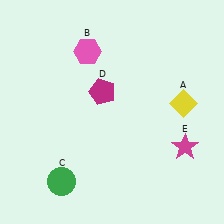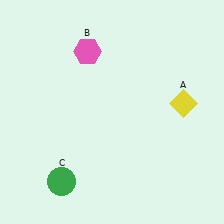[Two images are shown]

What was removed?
The magenta pentagon (D), the magenta star (E) were removed in Image 2.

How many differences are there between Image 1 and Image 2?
There are 2 differences between the two images.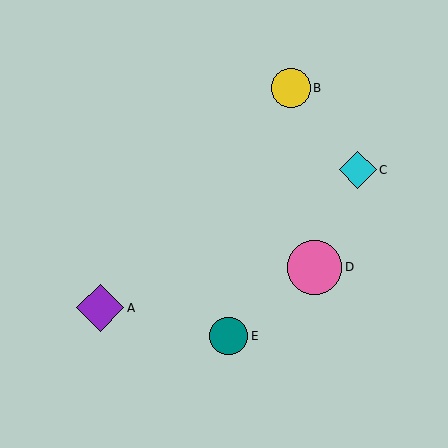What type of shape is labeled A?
Shape A is a purple diamond.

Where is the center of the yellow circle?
The center of the yellow circle is at (291, 88).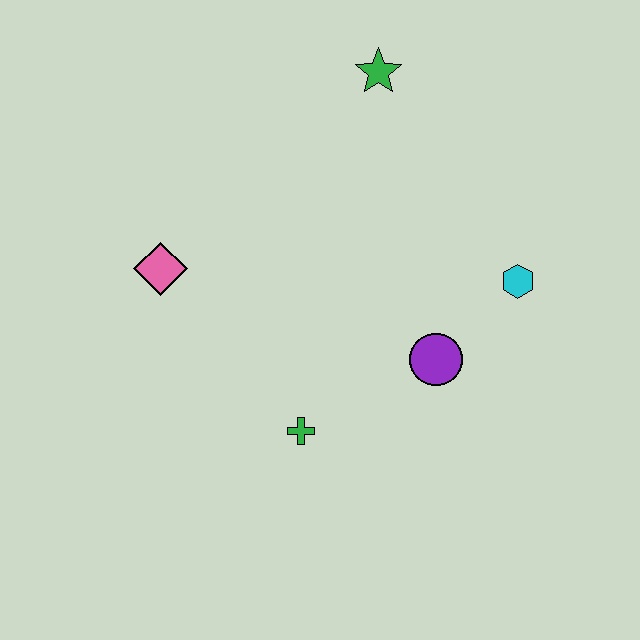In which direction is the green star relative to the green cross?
The green star is above the green cross.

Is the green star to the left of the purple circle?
Yes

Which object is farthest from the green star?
The green cross is farthest from the green star.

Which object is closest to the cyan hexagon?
The purple circle is closest to the cyan hexagon.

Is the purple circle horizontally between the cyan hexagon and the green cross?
Yes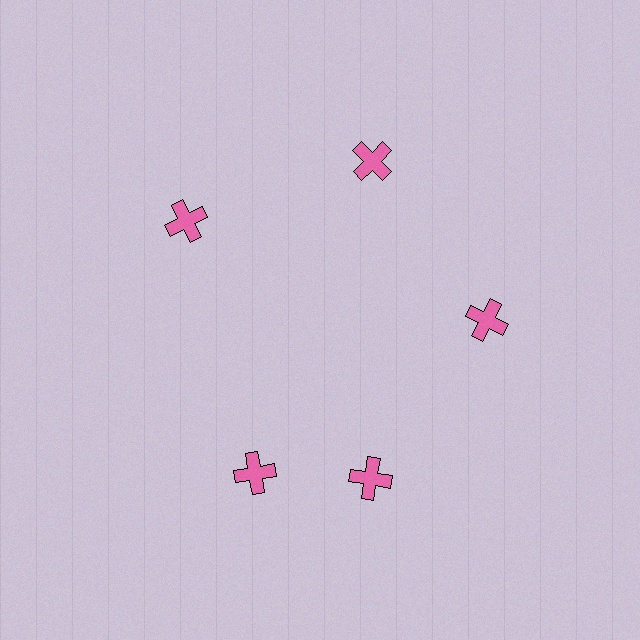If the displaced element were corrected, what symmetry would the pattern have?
It would have 5-fold rotational symmetry — the pattern would map onto itself every 72 degrees.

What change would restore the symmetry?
The symmetry would be restored by rotating it back into even spacing with its neighbors so that all 5 crosses sit at equal angles and equal distance from the center.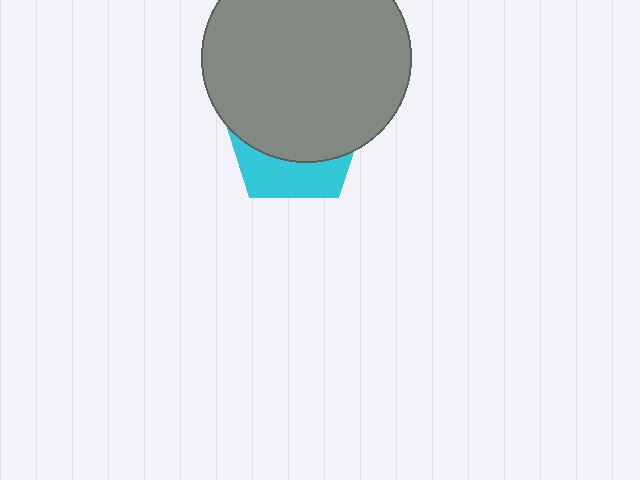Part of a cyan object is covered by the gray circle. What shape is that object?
It is a pentagon.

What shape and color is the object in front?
The object in front is a gray circle.